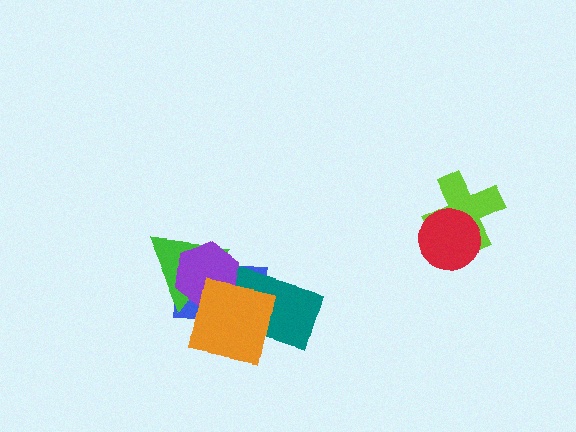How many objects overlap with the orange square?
4 objects overlap with the orange square.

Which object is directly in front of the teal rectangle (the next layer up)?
The purple hexagon is directly in front of the teal rectangle.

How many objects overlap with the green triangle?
3 objects overlap with the green triangle.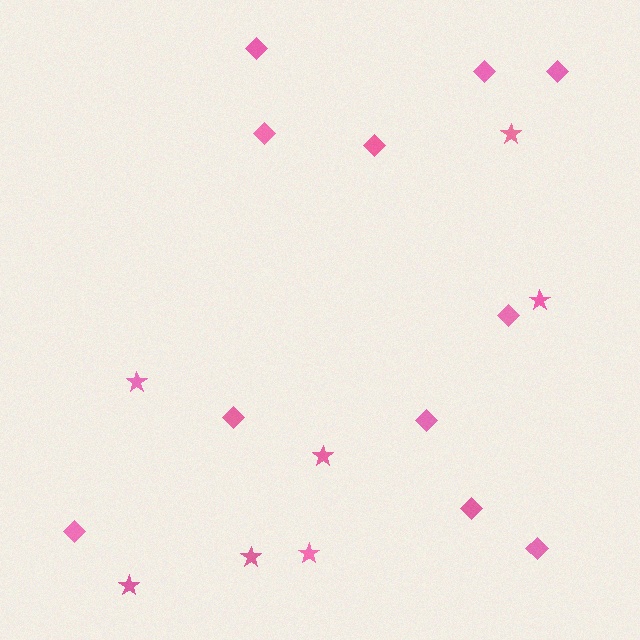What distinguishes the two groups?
There are 2 groups: one group of diamonds (11) and one group of stars (7).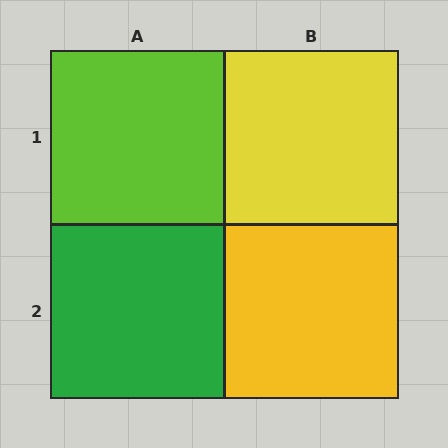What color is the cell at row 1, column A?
Lime.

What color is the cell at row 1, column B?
Yellow.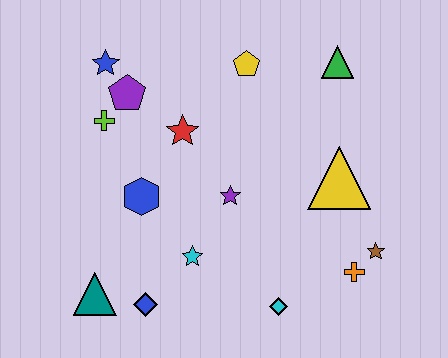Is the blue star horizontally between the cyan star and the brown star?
No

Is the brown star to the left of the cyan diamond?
No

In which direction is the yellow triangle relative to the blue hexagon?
The yellow triangle is to the right of the blue hexagon.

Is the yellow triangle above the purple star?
Yes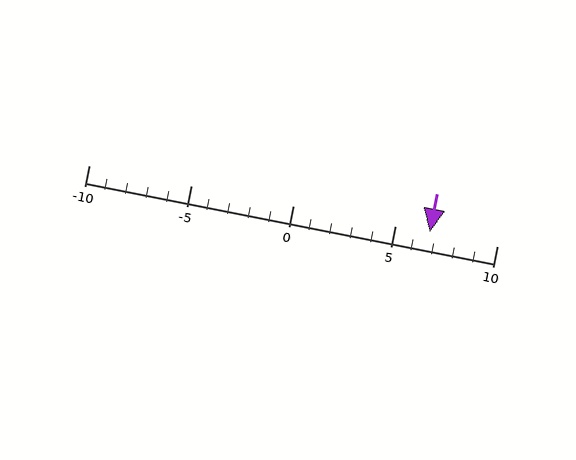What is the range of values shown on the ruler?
The ruler shows values from -10 to 10.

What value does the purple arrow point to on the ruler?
The purple arrow points to approximately 7.